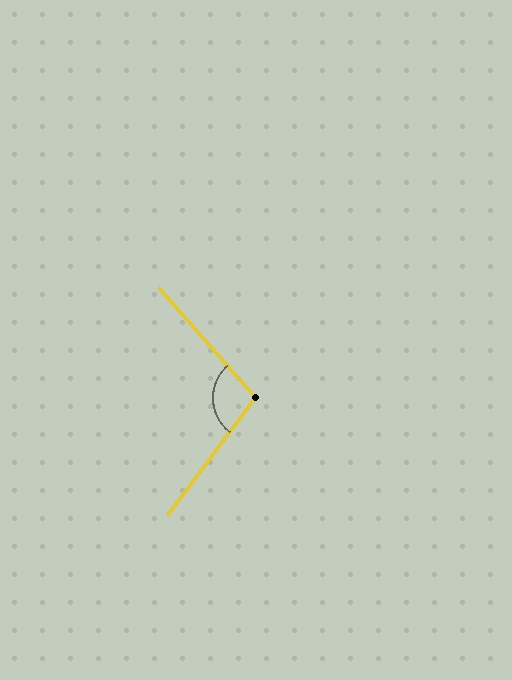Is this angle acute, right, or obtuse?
It is obtuse.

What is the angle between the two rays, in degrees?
Approximately 102 degrees.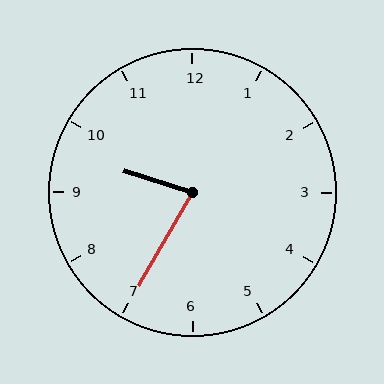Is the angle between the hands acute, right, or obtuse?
It is acute.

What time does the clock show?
9:35.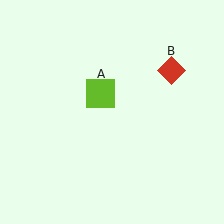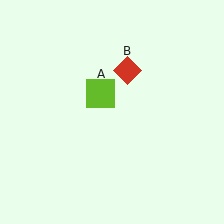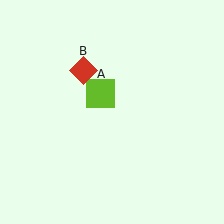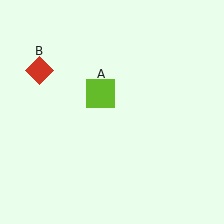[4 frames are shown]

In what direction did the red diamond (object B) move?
The red diamond (object B) moved left.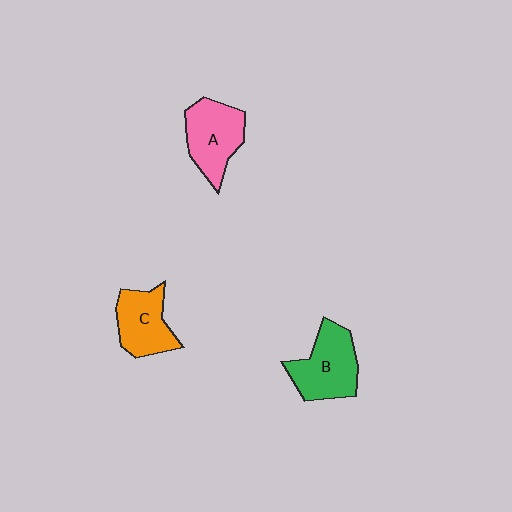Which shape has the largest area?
Shape B (green).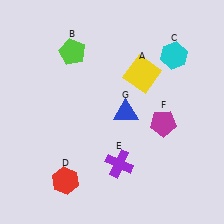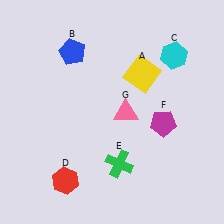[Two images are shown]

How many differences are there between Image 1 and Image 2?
There are 3 differences between the two images.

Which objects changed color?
B changed from lime to blue. E changed from purple to green. G changed from blue to pink.